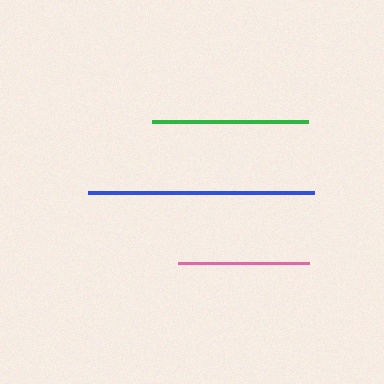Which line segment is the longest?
The blue line is the longest at approximately 226 pixels.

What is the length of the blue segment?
The blue segment is approximately 226 pixels long.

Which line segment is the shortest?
The pink line is the shortest at approximately 132 pixels.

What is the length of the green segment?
The green segment is approximately 155 pixels long.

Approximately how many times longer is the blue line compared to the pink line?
The blue line is approximately 1.7 times the length of the pink line.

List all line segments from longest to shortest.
From longest to shortest: blue, green, pink.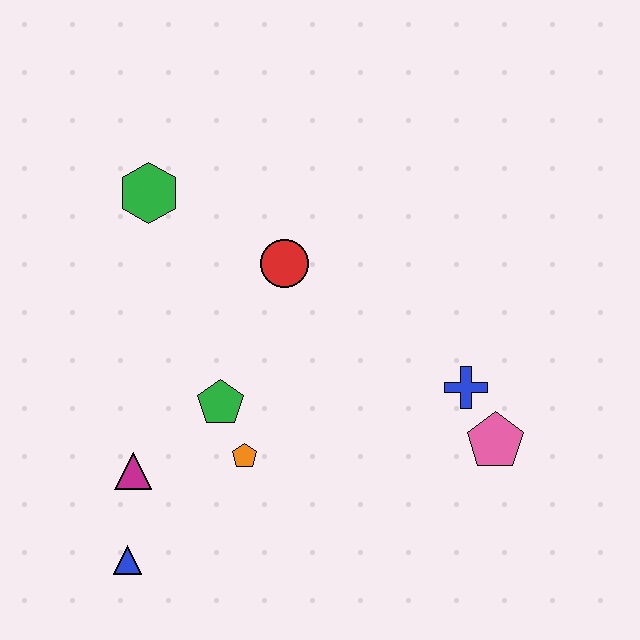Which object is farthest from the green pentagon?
The pink pentagon is farthest from the green pentagon.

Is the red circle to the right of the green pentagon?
Yes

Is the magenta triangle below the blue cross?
Yes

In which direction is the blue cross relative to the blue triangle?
The blue cross is to the right of the blue triangle.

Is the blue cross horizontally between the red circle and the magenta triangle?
No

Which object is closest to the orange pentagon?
The green pentagon is closest to the orange pentagon.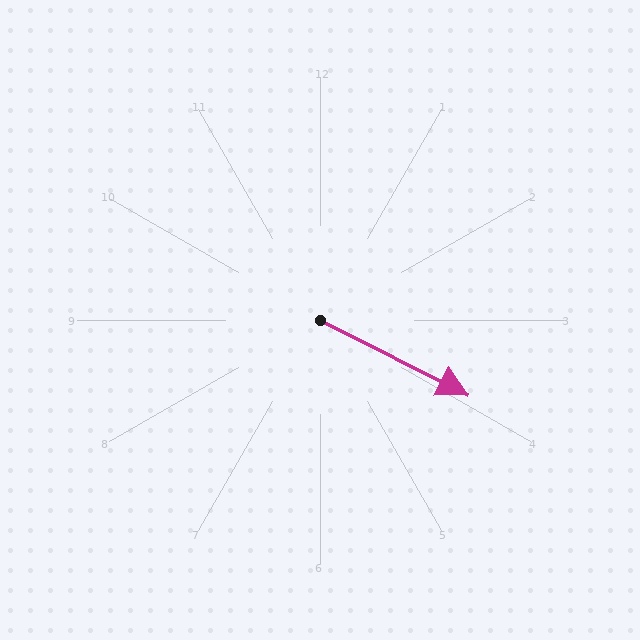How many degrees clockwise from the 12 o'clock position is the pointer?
Approximately 117 degrees.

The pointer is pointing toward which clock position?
Roughly 4 o'clock.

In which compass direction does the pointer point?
Southeast.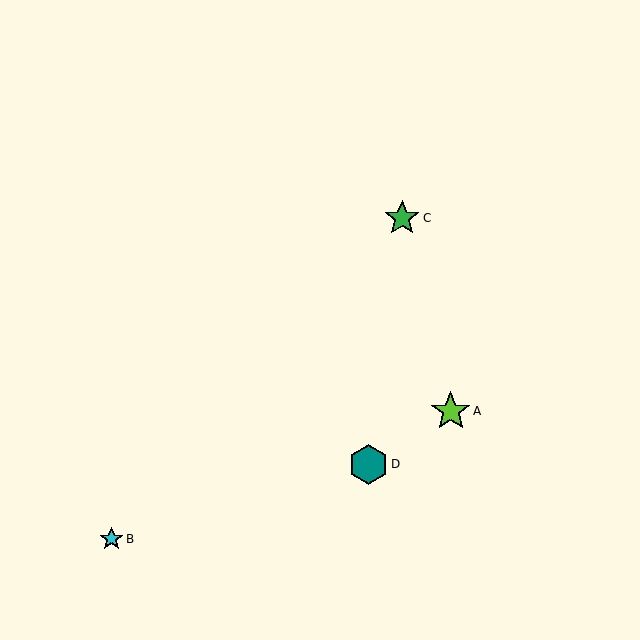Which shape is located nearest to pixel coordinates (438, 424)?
The lime star (labeled A) at (451, 411) is nearest to that location.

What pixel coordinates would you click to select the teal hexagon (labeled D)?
Click at (369, 464) to select the teal hexagon D.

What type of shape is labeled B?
Shape B is a cyan star.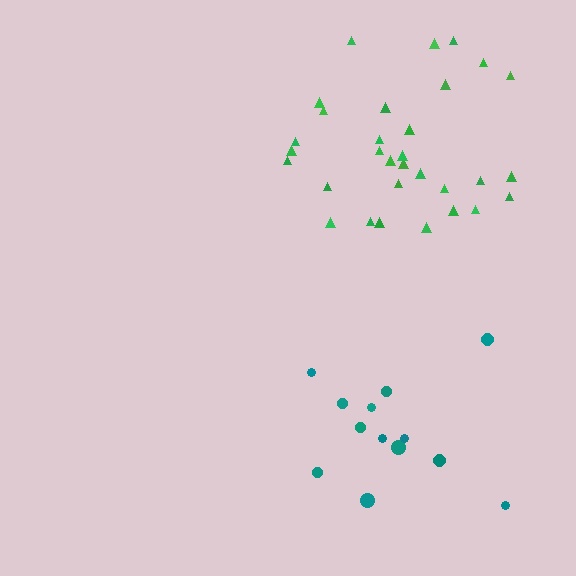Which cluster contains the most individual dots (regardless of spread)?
Green (31).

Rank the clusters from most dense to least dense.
green, teal.